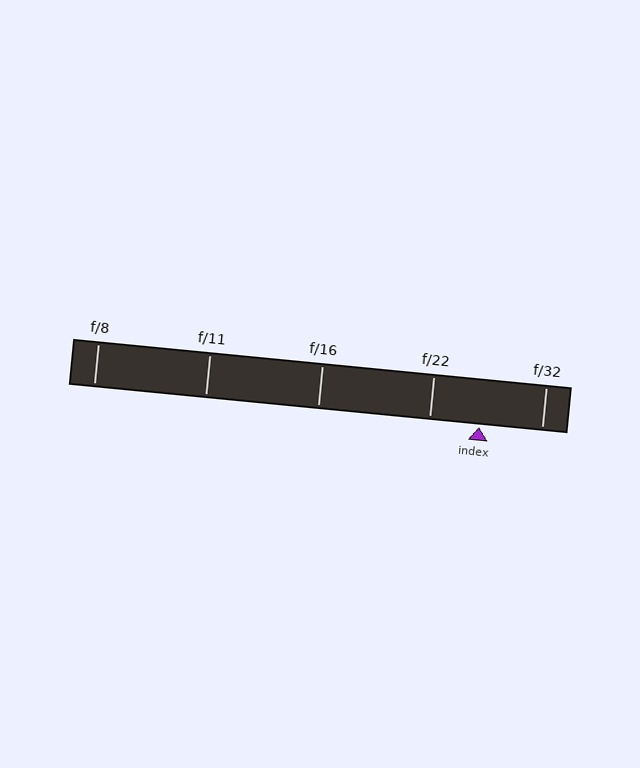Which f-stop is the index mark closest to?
The index mark is closest to f/22.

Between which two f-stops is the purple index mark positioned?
The index mark is between f/22 and f/32.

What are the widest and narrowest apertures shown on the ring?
The widest aperture shown is f/8 and the narrowest is f/32.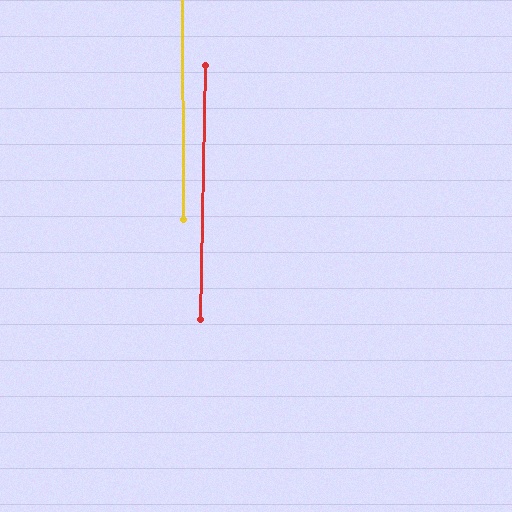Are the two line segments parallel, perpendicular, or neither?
Parallel — their directions differ by only 1.5°.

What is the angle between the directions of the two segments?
Approximately 2 degrees.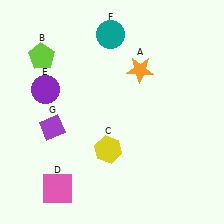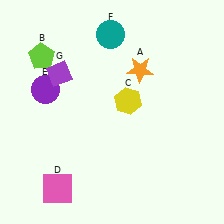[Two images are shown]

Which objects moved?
The objects that moved are: the yellow hexagon (C), the purple diamond (G).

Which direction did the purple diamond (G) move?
The purple diamond (G) moved up.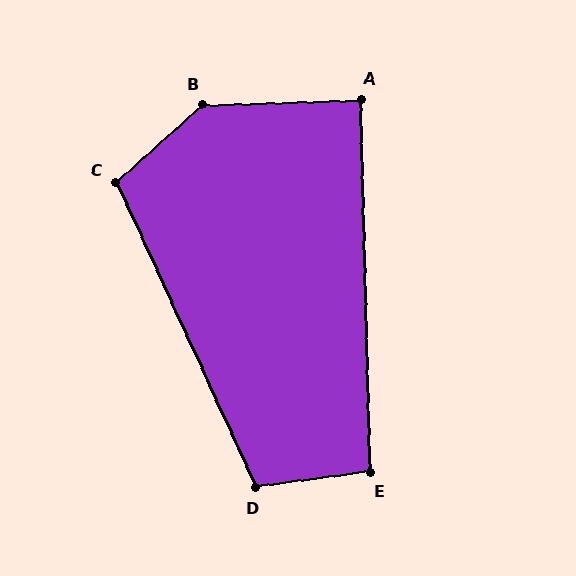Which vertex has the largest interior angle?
B, at approximately 140 degrees.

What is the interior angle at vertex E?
Approximately 96 degrees (obtuse).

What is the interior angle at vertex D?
Approximately 107 degrees (obtuse).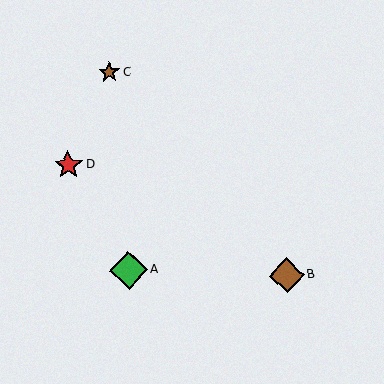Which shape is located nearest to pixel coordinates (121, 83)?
The brown star (labeled C) at (109, 72) is nearest to that location.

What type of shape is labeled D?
Shape D is a red star.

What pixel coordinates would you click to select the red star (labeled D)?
Click at (68, 165) to select the red star D.